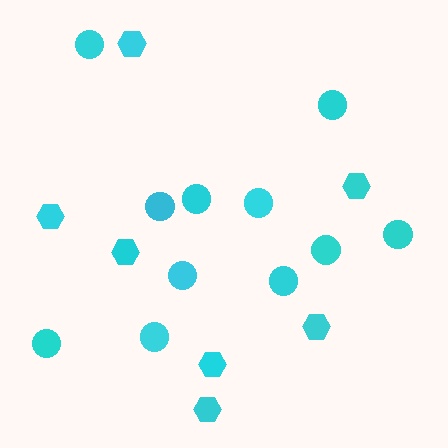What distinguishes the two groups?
There are 2 groups: one group of hexagons (7) and one group of circles (11).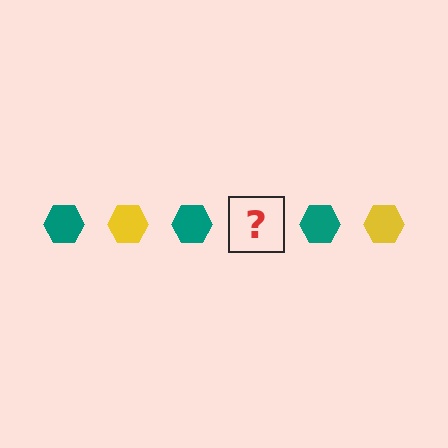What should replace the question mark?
The question mark should be replaced with a yellow hexagon.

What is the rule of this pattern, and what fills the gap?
The rule is that the pattern cycles through teal, yellow hexagons. The gap should be filled with a yellow hexagon.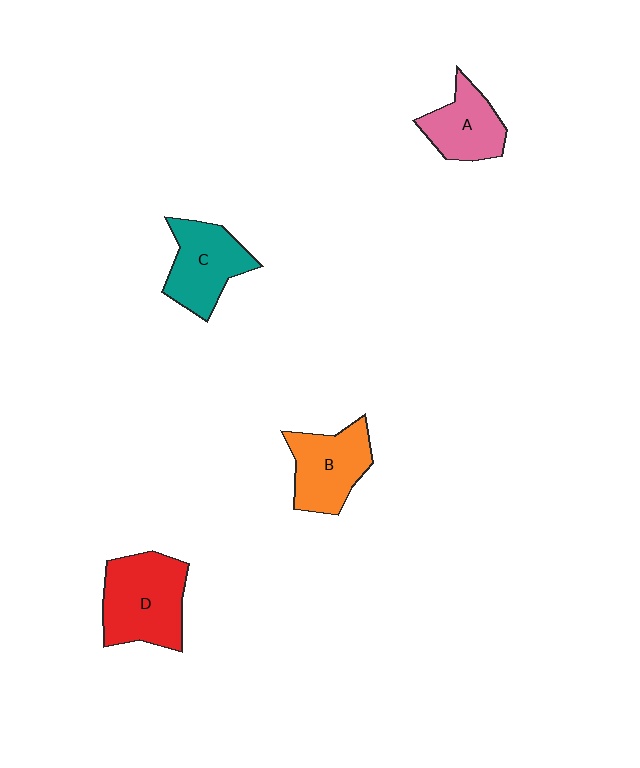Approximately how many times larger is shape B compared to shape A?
Approximately 1.2 times.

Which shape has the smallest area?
Shape A (pink).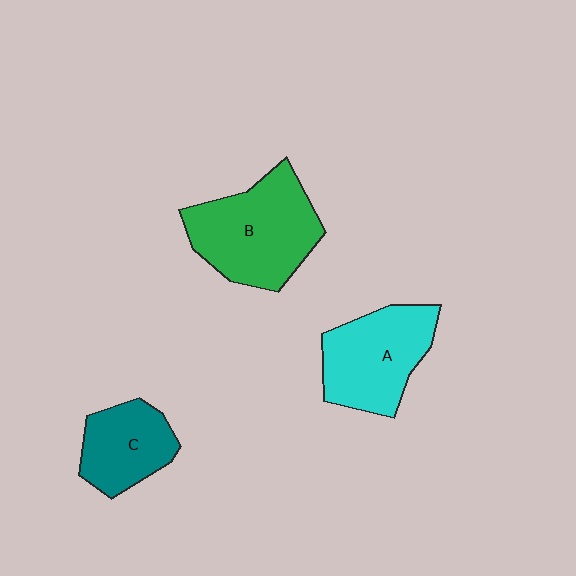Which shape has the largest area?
Shape B (green).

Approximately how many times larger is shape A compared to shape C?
Approximately 1.4 times.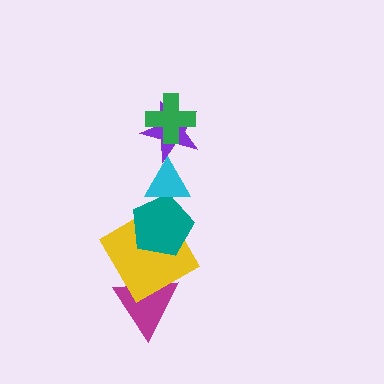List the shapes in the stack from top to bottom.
From top to bottom: the green cross, the purple star, the cyan triangle, the teal pentagon, the yellow diamond, the magenta triangle.